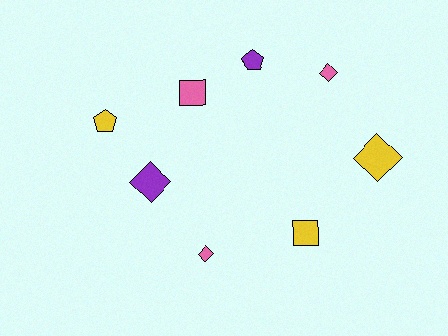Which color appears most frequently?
Yellow, with 3 objects.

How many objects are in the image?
There are 8 objects.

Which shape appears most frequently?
Diamond, with 4 objects.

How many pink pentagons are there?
There are no pink pentagons.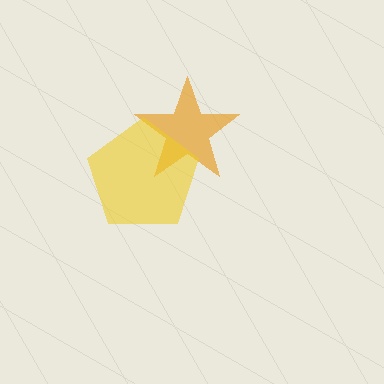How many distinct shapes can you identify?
There are 2 distinct shapes: an orange star, a yellow pentagon.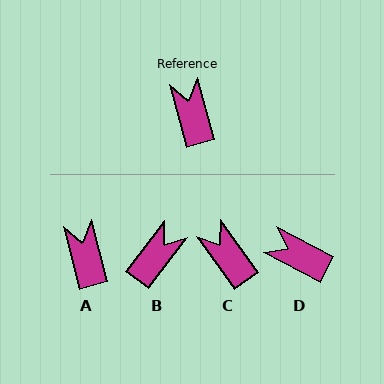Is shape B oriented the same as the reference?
No, it is off by about 52 degrees.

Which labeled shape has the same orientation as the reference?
A.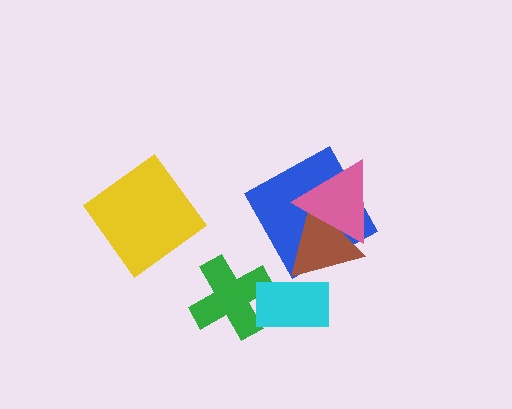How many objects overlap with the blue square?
2 objects overlap with the blue square.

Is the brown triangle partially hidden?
Yes, it is partially covered by another shape.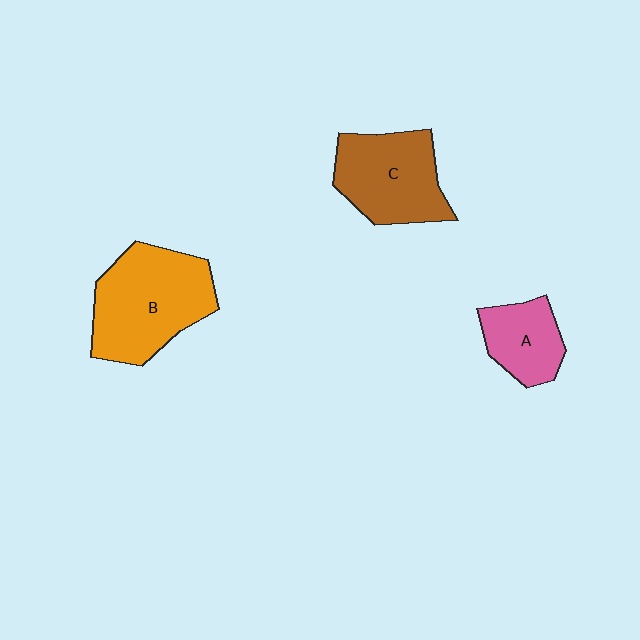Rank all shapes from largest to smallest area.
From largest to smallest: B (orange), C (brown), A (pink).